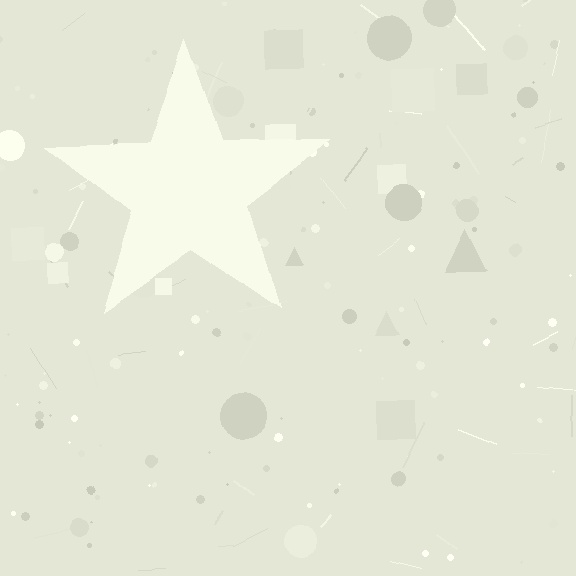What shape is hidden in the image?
A star is hidden in the image.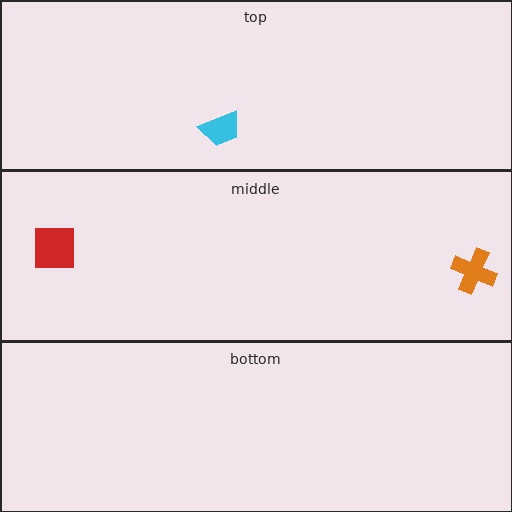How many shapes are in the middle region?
2.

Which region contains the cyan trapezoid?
The top region.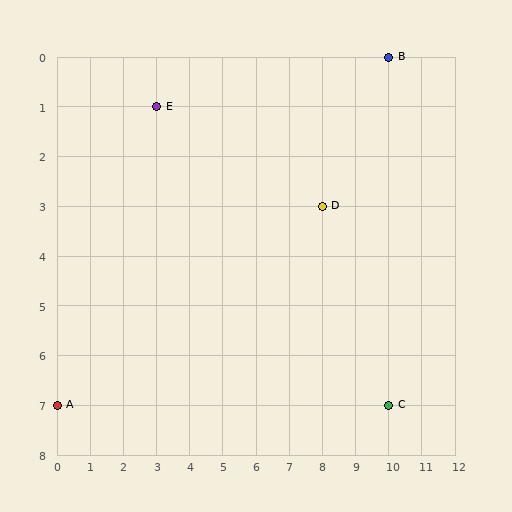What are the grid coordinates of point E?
Point E is at grid coordinates (3, 1).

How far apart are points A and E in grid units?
Points A and E are 3 columns and 6 rows apart (about 6.7 grid units diagonally).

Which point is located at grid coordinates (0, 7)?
Point A is at (0, 7).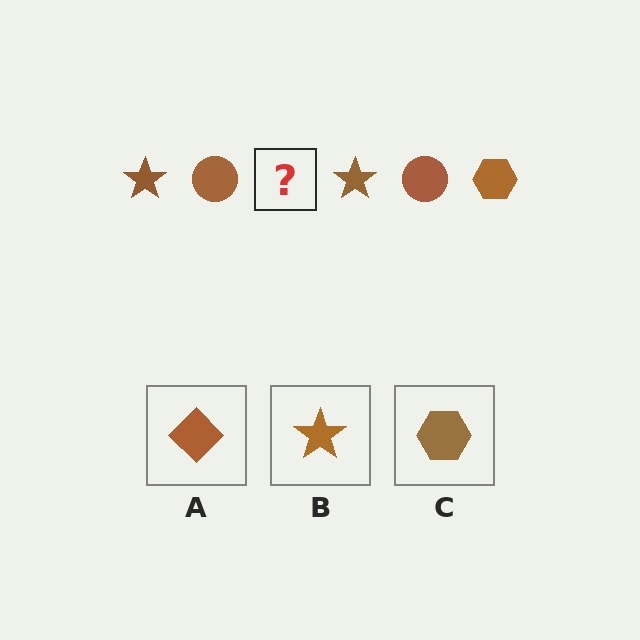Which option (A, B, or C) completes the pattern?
C.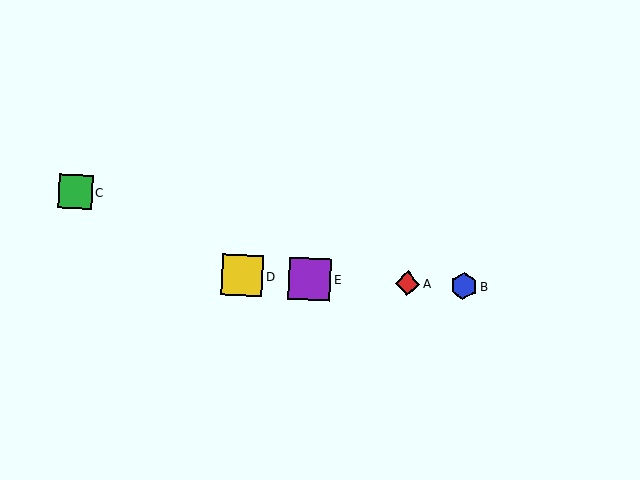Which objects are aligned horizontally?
Objects A, B, D, E are aligned horizontally.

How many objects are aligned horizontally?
4 objects (A, B, D, E) are aligned horizontally.